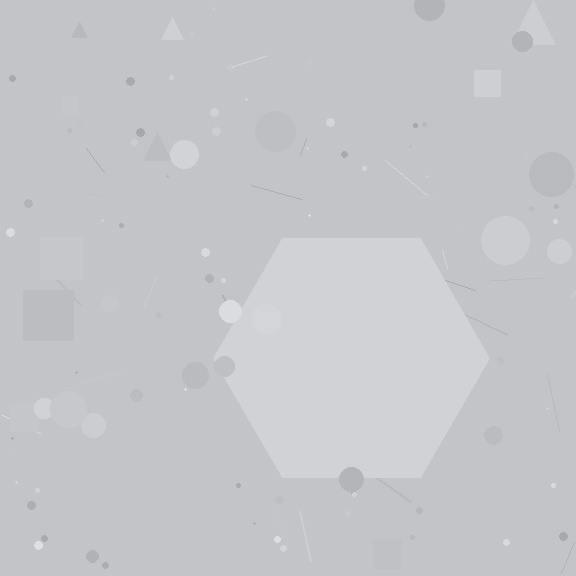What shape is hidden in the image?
A hexagon is hidden in the image.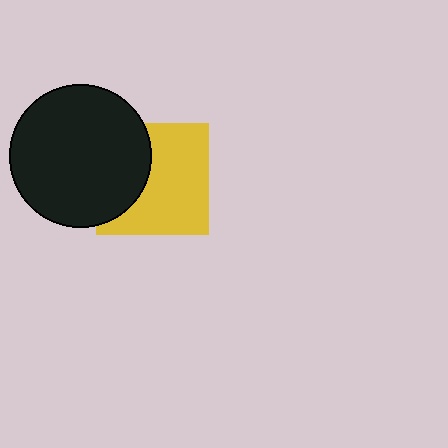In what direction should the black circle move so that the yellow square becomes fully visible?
The black circle should move left. That is the shortest direction to clear the overlap and leave the yellow square fully visible.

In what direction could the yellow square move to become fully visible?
The yellow square could move right. That would shift it out from behind the black circle entirely.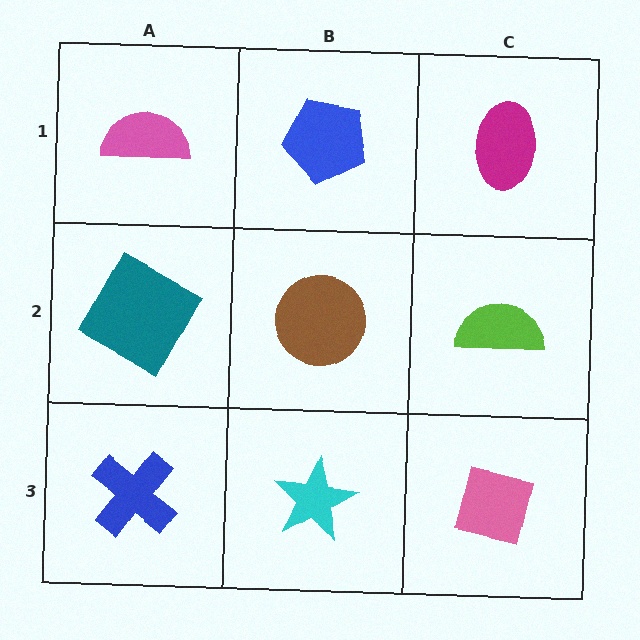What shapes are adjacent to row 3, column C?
A lime semicircle (row 2, column C), a cyan star (row 3, column B).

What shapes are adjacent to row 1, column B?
A brown circle (row 2, column B), a pink semicircle (row 1, column A), a magenta ellipse (row 1, column C).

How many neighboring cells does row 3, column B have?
3.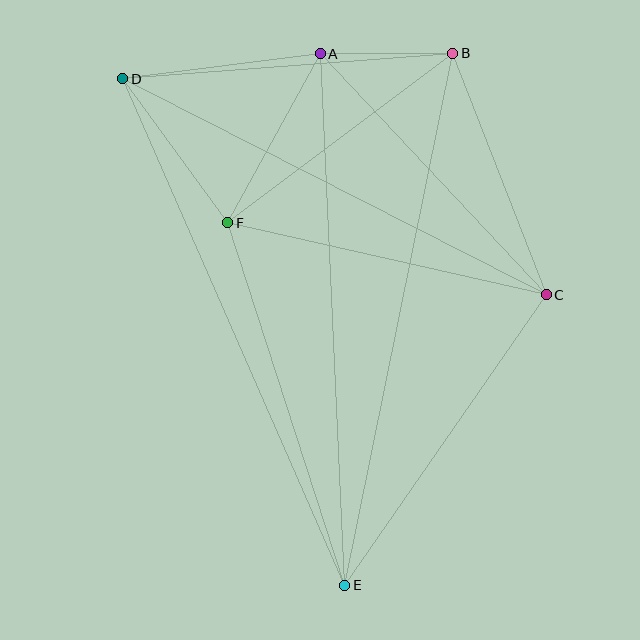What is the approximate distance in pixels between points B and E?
The distance between B and E is approximately 543 pixels.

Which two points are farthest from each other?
Points D and E are farthest from each other.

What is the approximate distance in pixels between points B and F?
The distance between B and F is approximately 281 pixels.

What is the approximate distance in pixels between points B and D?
The distance between B and D is approximately 331 pixels.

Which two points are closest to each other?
Points A and B are closest to each other.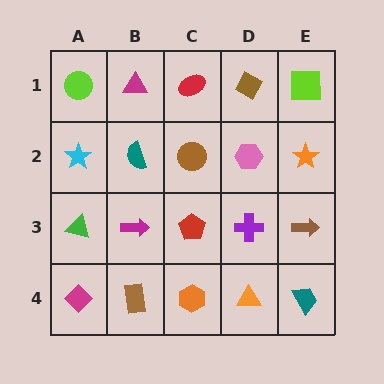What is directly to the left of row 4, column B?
A magenta diamond.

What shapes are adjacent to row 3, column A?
A cyan star (row 2, column A), a magenta diamond (row 4, column A), a magenta arrow (row 3, column B).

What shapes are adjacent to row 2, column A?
A lime circle (row 1, column A), a green triangle (row 3, column A), a teal semicircle (row 2, column B).